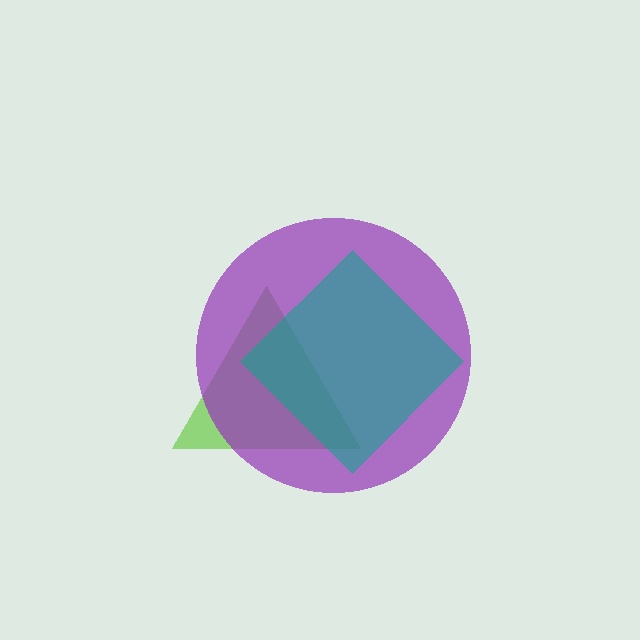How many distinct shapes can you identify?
There are 3 distinct shapes: a lime triangle, a purple circle, a teal diamond.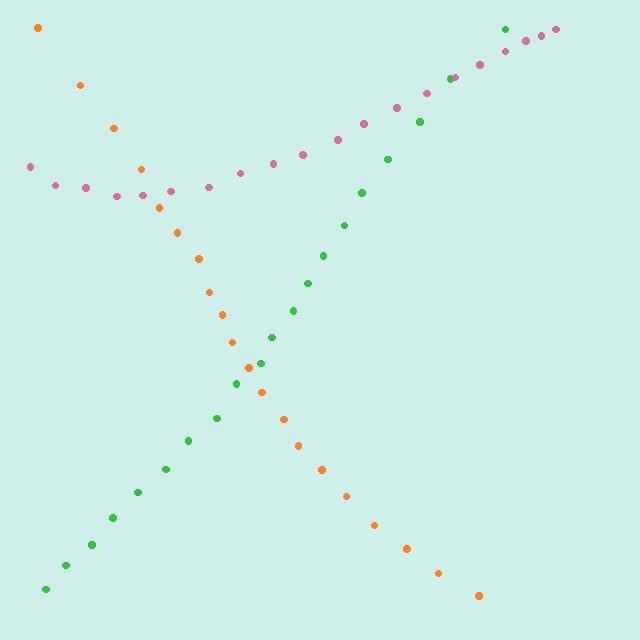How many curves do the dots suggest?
There are 3 distinct paths.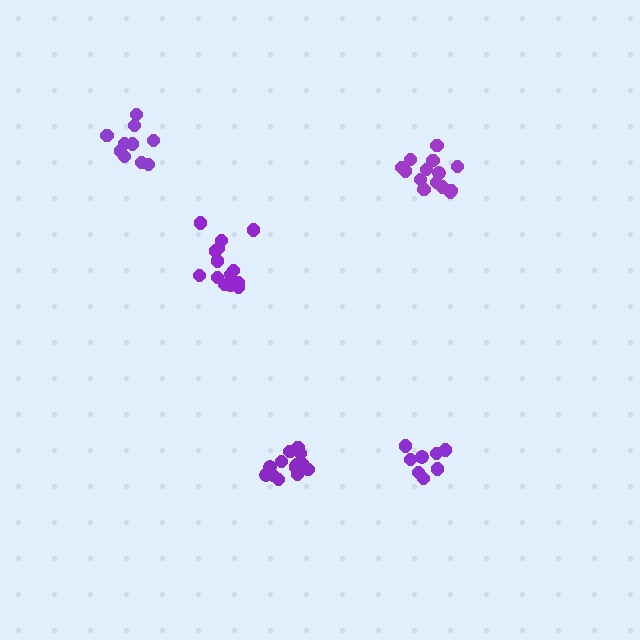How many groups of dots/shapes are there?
There are 5 groups.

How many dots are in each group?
Group 1: 10 dots, Group 2: 14 dots, Group 3: 14 dots, Group 4: 13 dots, Group 5: 9 dots (60 total).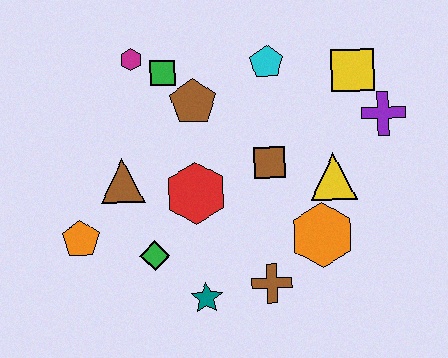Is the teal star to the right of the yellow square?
No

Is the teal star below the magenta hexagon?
Yes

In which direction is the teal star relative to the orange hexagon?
The teal star is to the left of the orange hexagon.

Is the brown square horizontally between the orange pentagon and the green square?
No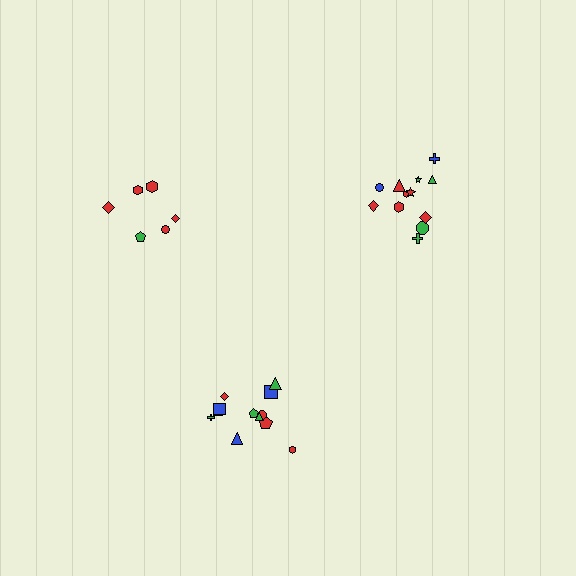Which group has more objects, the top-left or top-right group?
The top-right group.